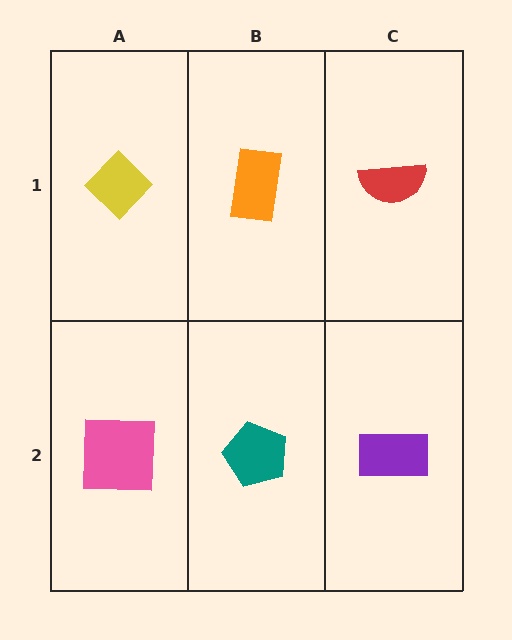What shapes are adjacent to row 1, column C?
A purple rectangle (row 2, column C), an orange rectangle (row 1, column B).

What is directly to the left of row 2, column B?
A pink square.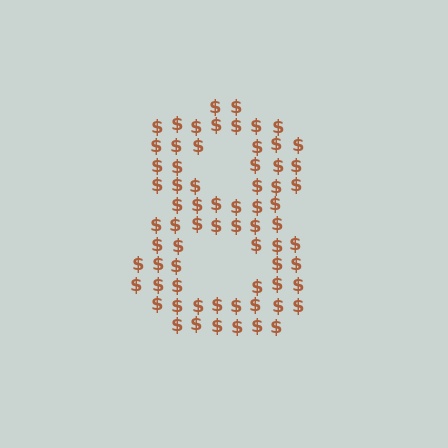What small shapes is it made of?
It is made of small dollar signs.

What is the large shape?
The large shape is the digit 8.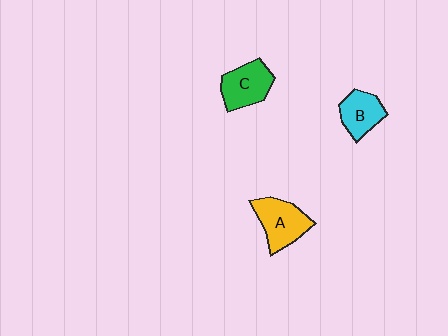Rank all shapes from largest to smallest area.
From largest to smallest: A (yellow), C (green), B (cyan).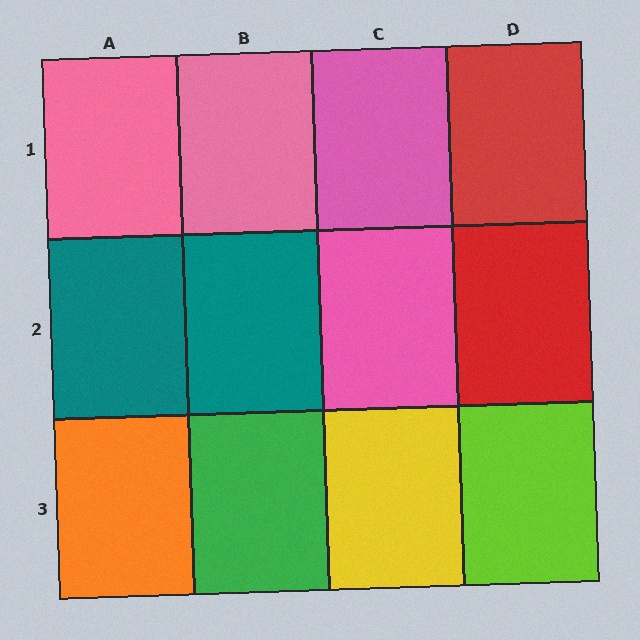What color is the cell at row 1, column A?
Pink.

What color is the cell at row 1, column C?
Pink.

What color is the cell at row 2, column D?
Red.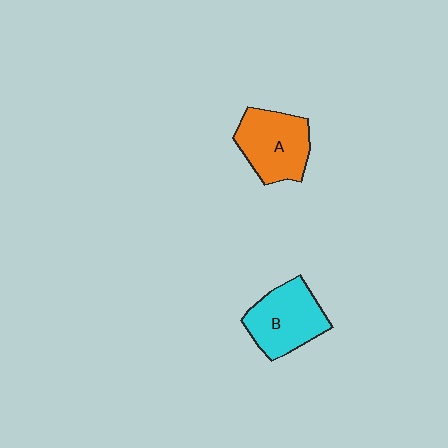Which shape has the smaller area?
Shape B (cyan).